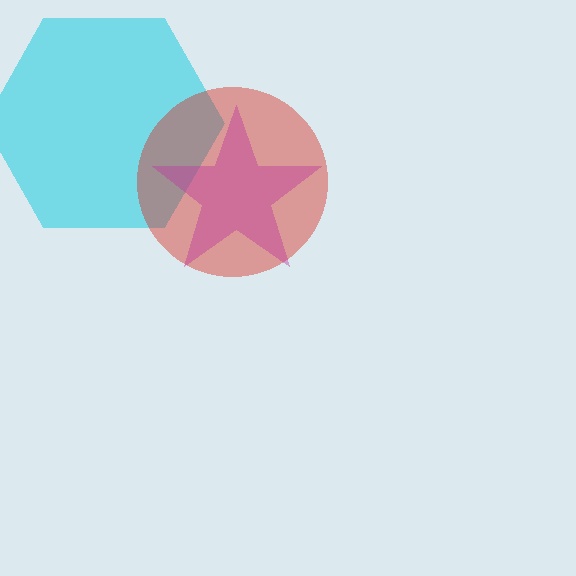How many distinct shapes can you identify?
There are 3 distinct shapes: a cyan hexagon, a red circle, a magenta star.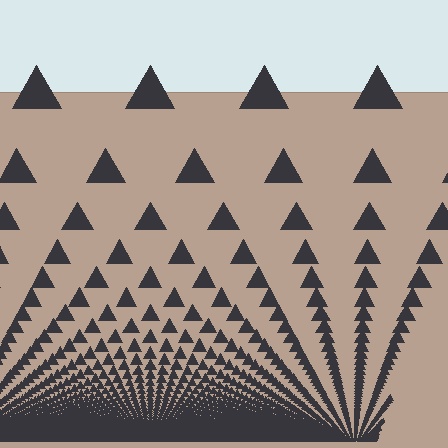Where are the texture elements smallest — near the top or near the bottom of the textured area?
Near the bottom.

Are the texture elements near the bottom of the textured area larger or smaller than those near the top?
Smaller. The gradient is inverted — elements near the bottom are smaller and denser.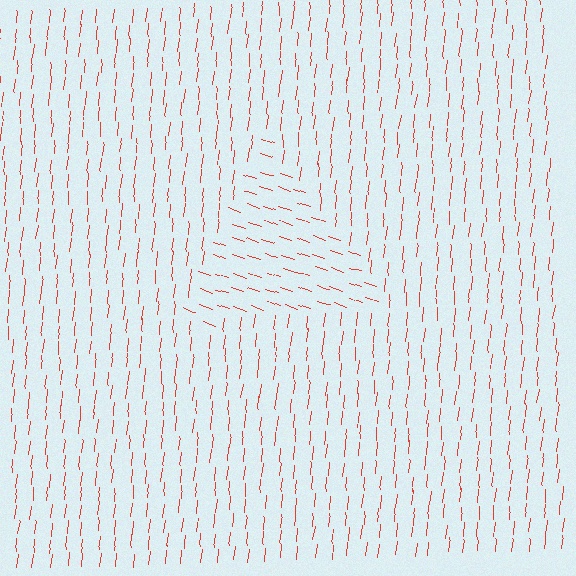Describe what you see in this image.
The image is filled with small red line segments. A triangle region in the image has lines oriented differently from the surrounding lines, creating a visible texture boundary.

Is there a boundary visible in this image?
Yes, there is a texture boundary formed by a change in line orientation.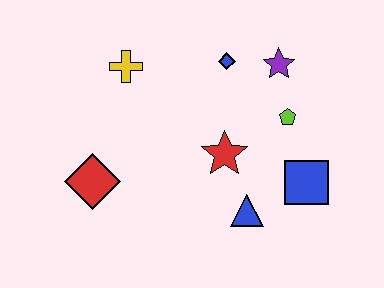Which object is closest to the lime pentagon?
The purple star is closest to the lime pentagon.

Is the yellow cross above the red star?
Yes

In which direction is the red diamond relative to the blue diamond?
The red diamond is to the left of the blue diamond.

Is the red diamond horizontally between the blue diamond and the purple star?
No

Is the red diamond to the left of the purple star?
Yes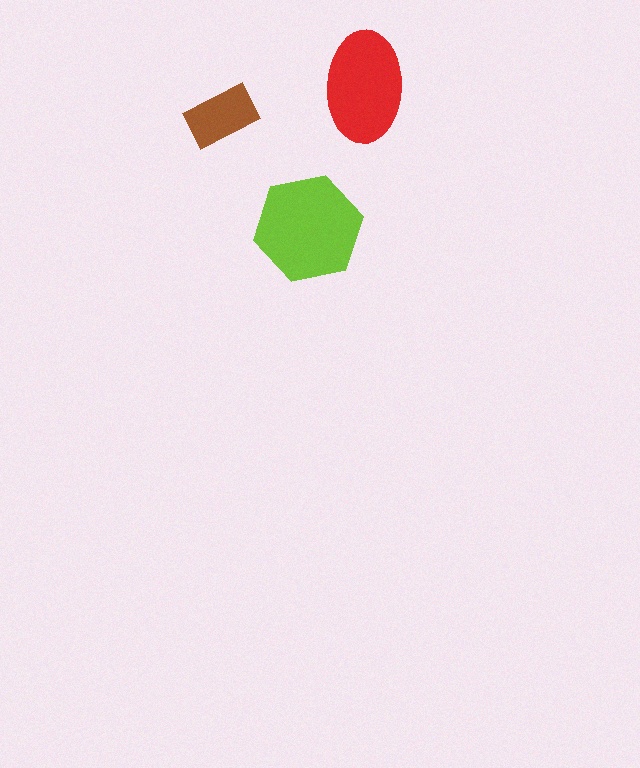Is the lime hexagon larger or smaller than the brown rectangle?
Larger.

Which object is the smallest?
The brown rectangle.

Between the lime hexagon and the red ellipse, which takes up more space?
The lime hexagon.